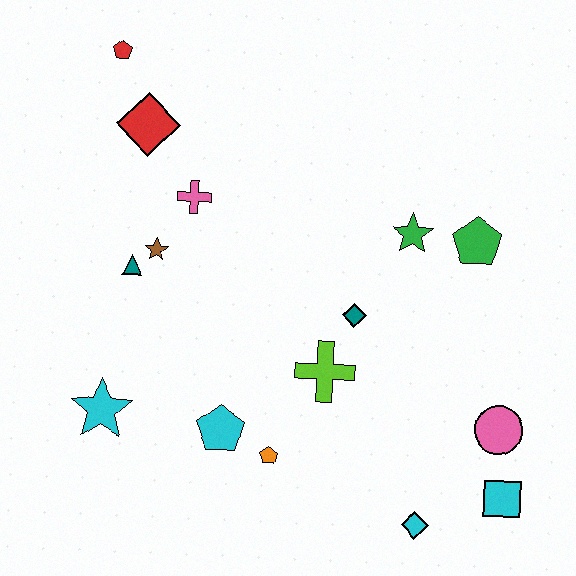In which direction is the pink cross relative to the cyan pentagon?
The pink cross is above the cyan pentagon.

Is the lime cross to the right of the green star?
No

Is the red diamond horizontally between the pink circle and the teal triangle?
Yes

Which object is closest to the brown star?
The teal triangle is closest to the brown star.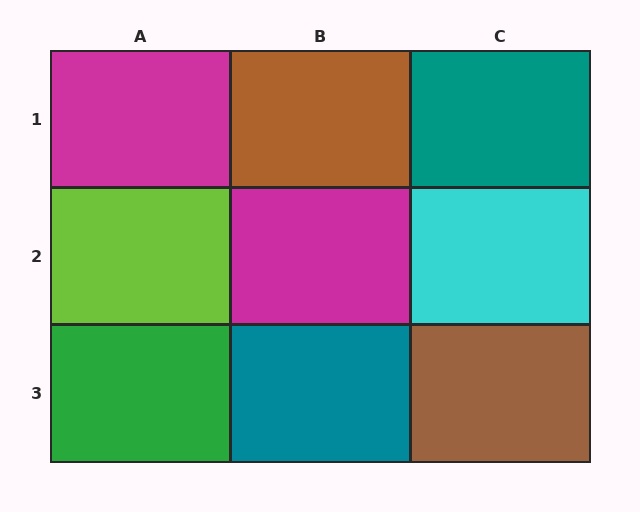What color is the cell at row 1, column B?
Brown.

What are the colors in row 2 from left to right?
Lime, magenta, cyan.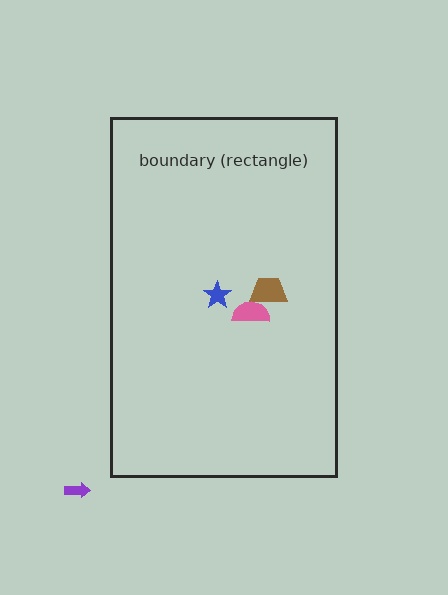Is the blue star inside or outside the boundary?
Inside.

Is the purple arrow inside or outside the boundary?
Outside.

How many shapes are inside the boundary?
3 inside, 1 outside.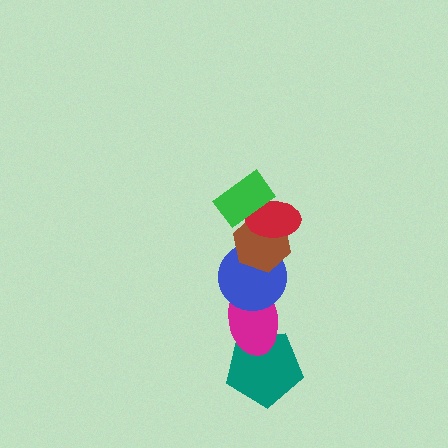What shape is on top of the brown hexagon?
The red ellipse is on top of the brown hexagon.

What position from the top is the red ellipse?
The red ellipse is 2nd from the top.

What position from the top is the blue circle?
The blue circle is 4th from the top.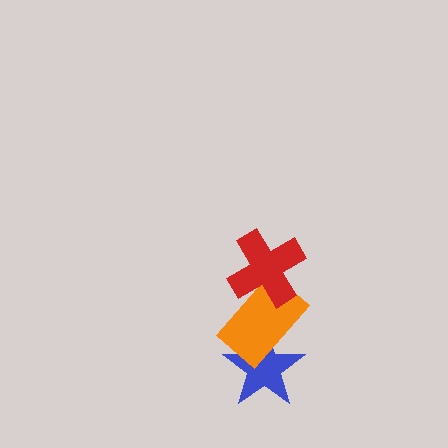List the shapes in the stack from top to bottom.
From top to bottom: the red cross, the orange rectangle, the blue star.